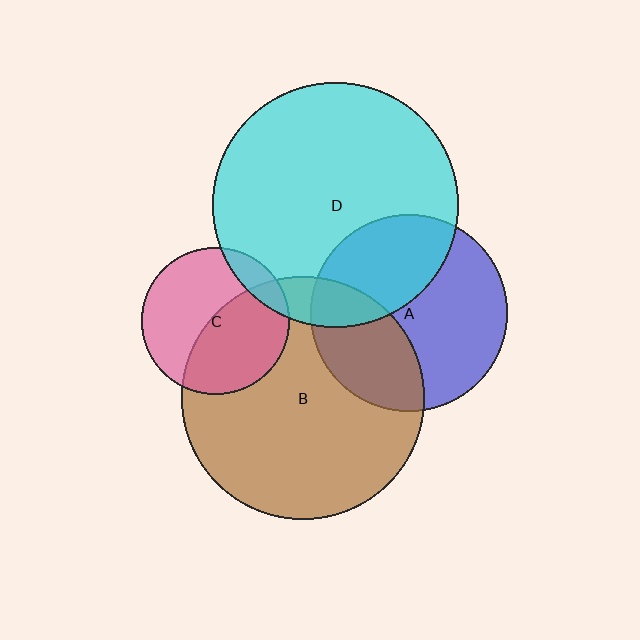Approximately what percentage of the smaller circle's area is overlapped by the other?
Approximately 10%.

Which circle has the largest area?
Circle D (cyan).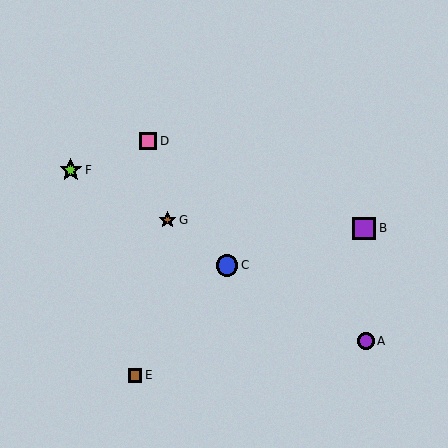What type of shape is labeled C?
Shape C is a blue circle.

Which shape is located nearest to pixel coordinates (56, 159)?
The lime star (labeled F) at (71, 170) is nearest to that location.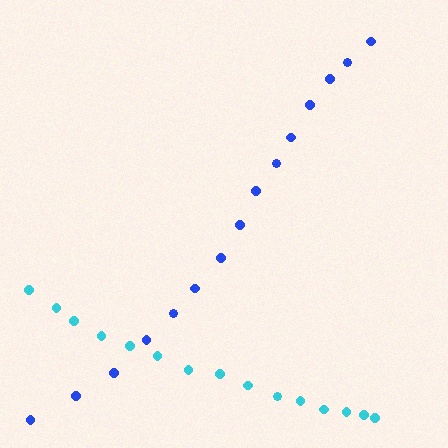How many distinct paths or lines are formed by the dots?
There are 2 distinct paths.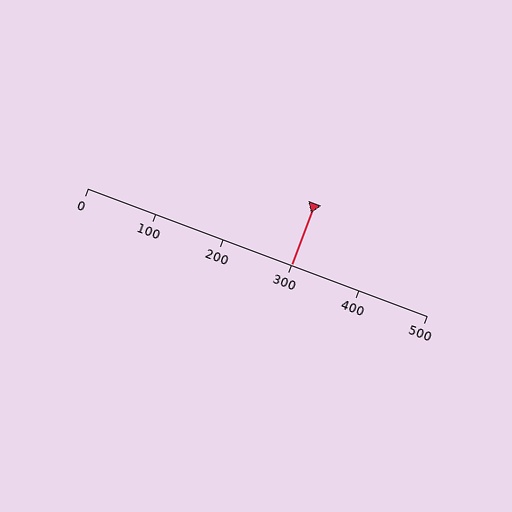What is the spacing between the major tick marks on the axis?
The major ticks are spaced 100 apart.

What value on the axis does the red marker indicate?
The marker indicates approximately 300.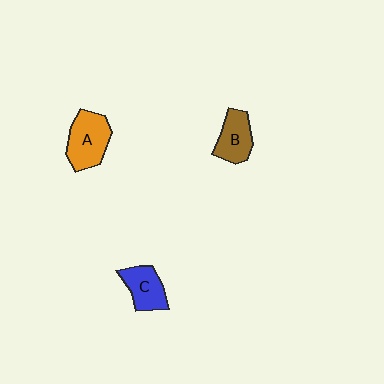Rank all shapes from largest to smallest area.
From largest to smallest: A (orange), C (blue), B (brown).